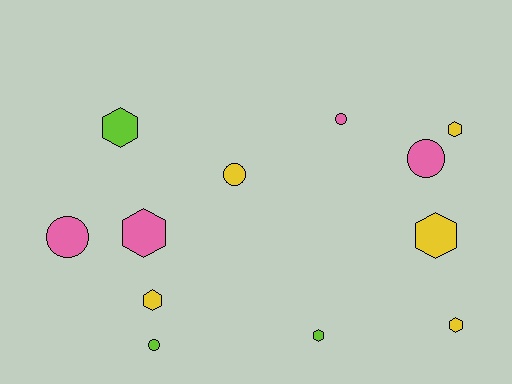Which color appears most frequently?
Yellow, with 5 objects.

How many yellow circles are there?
There is 1 yellow circle.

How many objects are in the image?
There are 12 objects.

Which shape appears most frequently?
Hexagon, with 7 objects.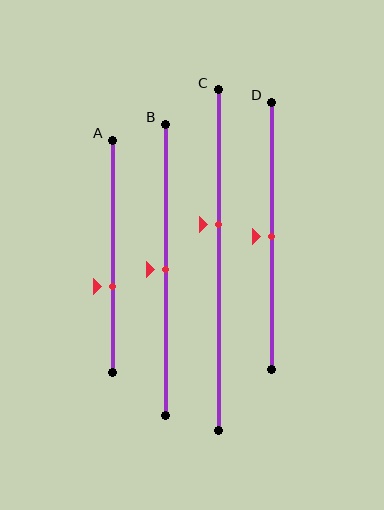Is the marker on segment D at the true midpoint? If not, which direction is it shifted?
Yes, the marker on segment D is at the true midpoint.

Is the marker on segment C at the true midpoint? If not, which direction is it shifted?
No, the marker on segment C is shifted upward by about 10% of the segment length.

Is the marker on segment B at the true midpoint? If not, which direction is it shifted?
Yes, the marker on segment B is at the true midpoint.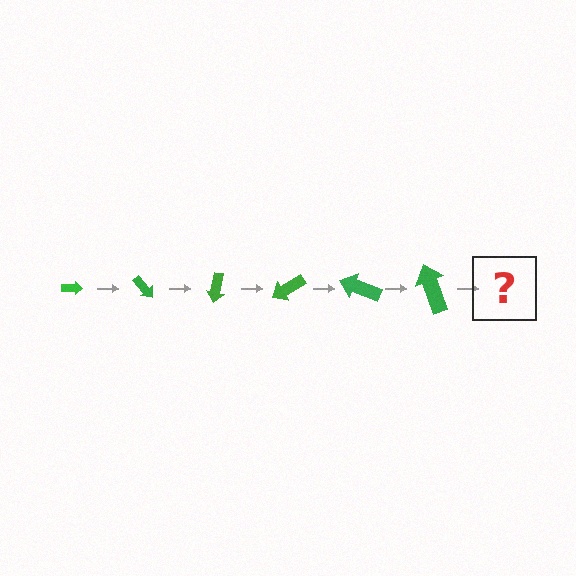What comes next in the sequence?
The next element should be an arrow, larger than the previous one and rotated 300 degrees from the start.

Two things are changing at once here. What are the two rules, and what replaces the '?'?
The two rules are that the arrow grows larger each step and it rotates 50 degrees each step. The '?' should be an arrow, larger than the previous one and rotated 300 degrees from the start.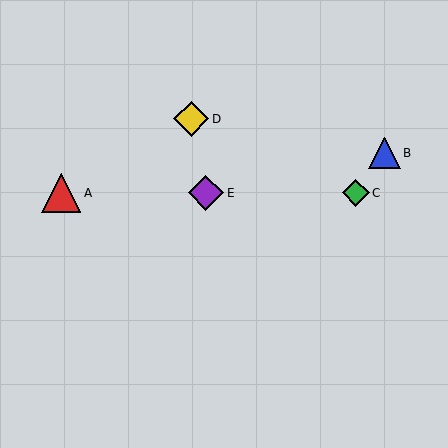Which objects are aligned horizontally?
Objects A, C, E are aligned horizontally.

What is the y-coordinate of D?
Object D is at y≈119.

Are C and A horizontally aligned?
Yes, both are at y≈193.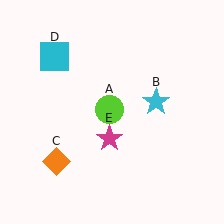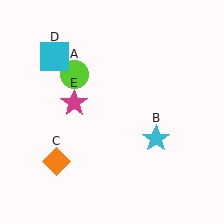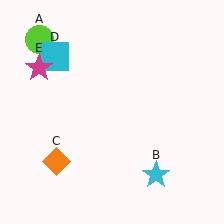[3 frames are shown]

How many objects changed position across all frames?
3 objects changed position: lime circle (object A), cyan star (object B), magenta star (object E).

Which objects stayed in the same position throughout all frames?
Orange diamond (object C) and cyan square (object D) remained stationary.